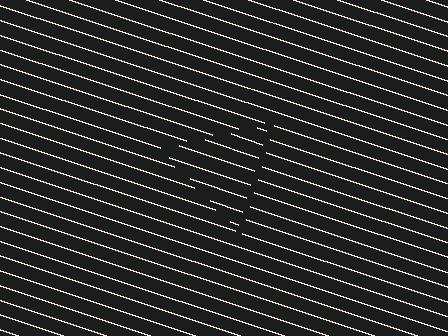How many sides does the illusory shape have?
3 sides — the line-ends trace a triangle.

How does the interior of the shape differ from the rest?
The interior of the shape contains the same grating, shifted by half a period — the contour is defined by the phase discontinuity where line-ends from the inner and outer gratings abut.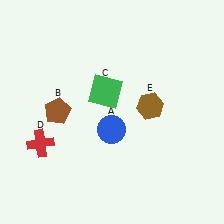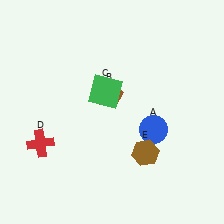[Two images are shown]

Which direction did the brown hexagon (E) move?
The brown hexagon (E) moved down.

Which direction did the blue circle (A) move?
The blue circle (A) moved right.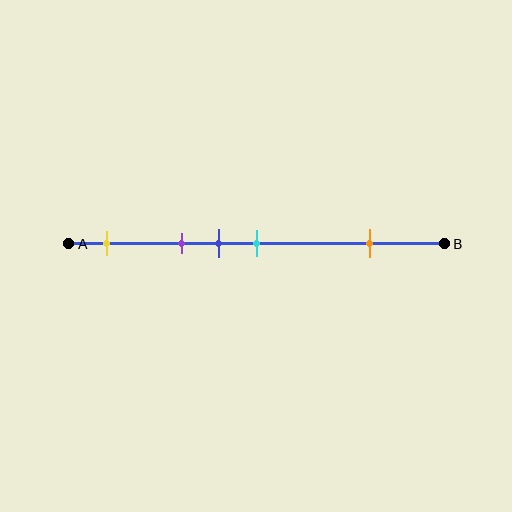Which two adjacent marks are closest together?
The blue and cyan marks are the closest adjacent pair.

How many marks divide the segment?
There are 5 marks dividing the segment.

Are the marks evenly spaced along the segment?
No, the marks are not evenly spaced.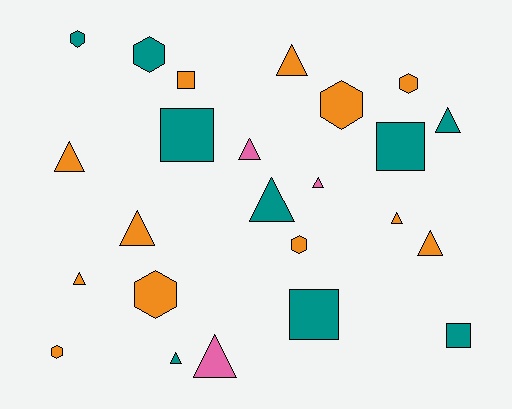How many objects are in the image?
There are 24 objects.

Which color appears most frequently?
Orange, with 12 objects.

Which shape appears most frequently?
Triangle, with 12 objects.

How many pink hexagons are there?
There are no pink hexagons.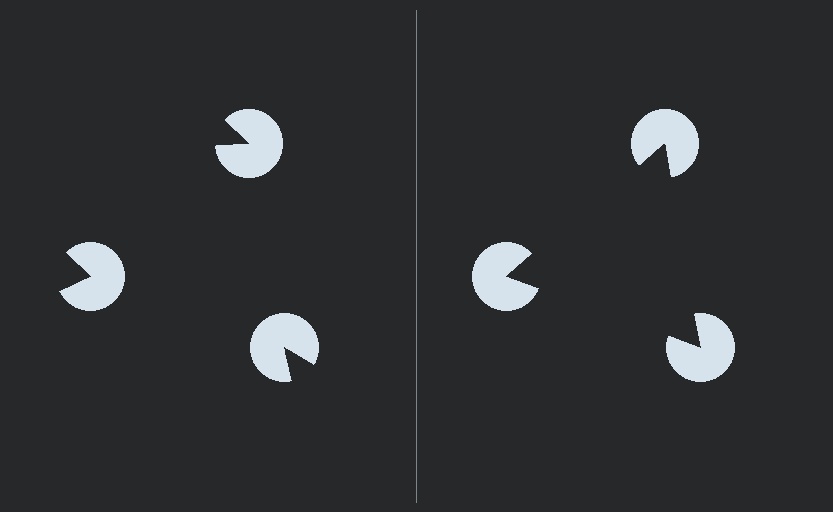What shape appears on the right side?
An illusory triangle.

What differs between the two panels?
The pac-man discs are positioned identically on both sides; only the wedge orientations differ. On the right they align to a triangle; on the left they are misaligned.